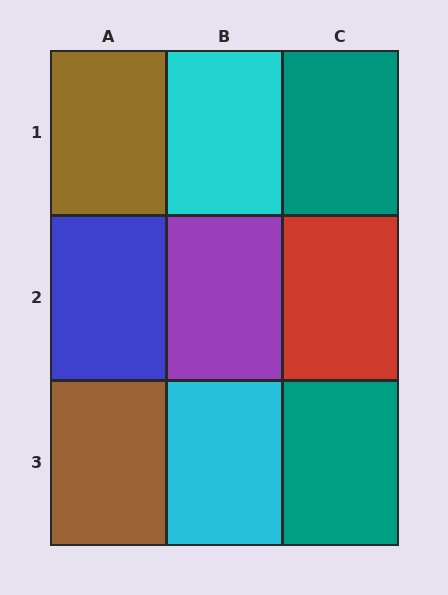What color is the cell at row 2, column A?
Blue.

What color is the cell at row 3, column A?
Brown.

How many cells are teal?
2 cells are teal.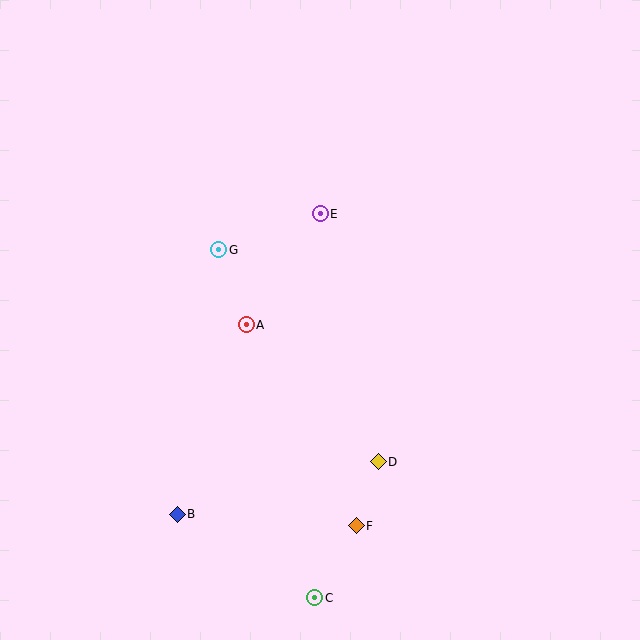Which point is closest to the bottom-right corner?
Point F is closest to the bottom-right corner.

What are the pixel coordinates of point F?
Point F is at (356, 526).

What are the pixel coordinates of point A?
Point A is at (246, 325).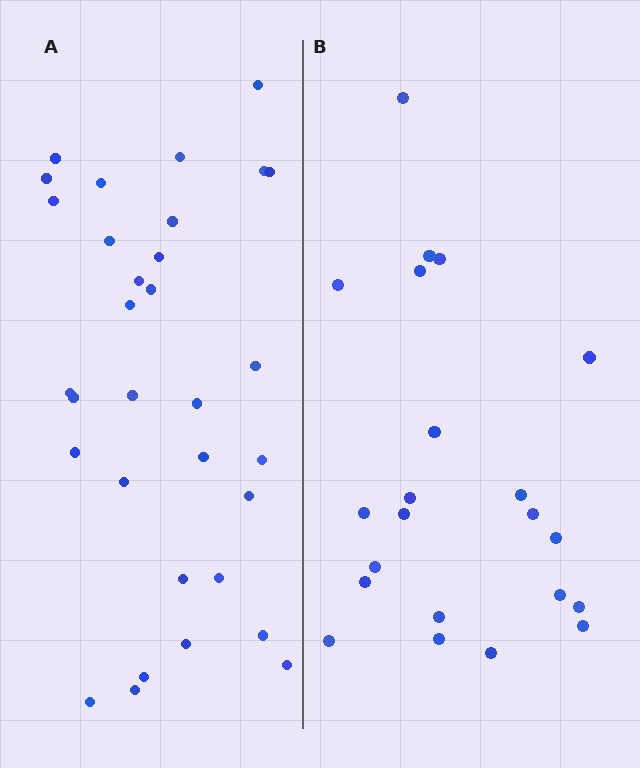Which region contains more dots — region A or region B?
Region A (the left region) has more dots.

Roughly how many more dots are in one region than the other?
Region A has roughly 10 or so more dots than region B.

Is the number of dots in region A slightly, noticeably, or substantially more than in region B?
Region A has substantially more. The ratio is roughly 1.5 to 1.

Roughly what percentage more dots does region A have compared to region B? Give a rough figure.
About 45% more.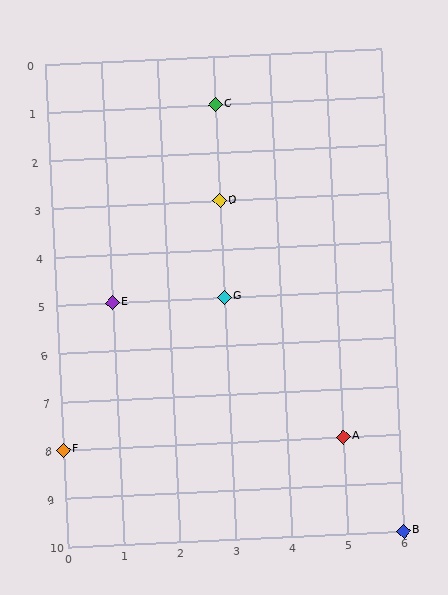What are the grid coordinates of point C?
Point C is at grid coordinates (3, 1).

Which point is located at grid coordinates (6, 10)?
Point B is at (6, 10).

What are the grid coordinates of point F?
Point F is at grid coordinates (0, 8).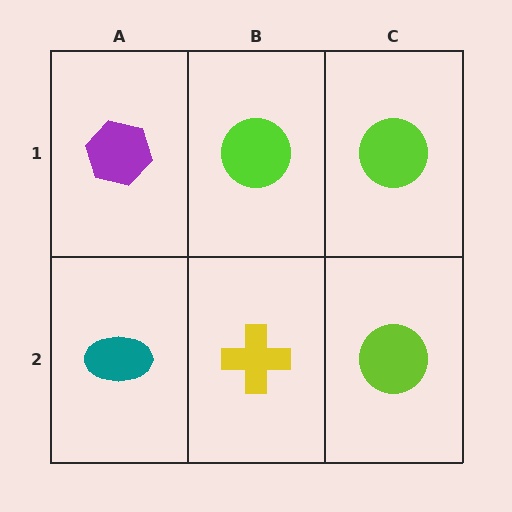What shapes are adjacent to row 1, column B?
A yellow cross (row 2, column B), a purple hexagon (row 1, column A), a lime circle (row 1, column C).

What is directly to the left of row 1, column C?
A lime circle.